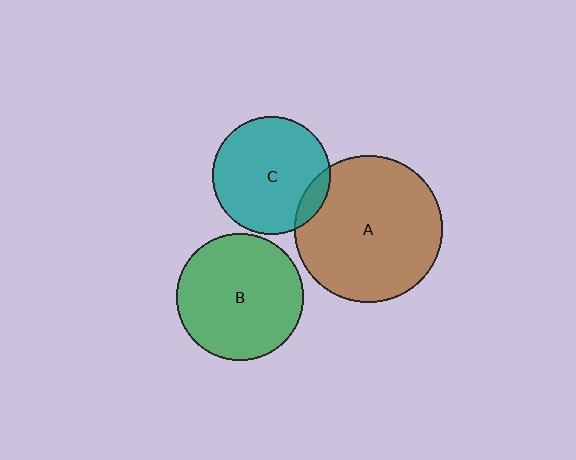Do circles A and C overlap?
Yes.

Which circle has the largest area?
Circle A (brown).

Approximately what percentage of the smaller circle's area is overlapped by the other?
Approximately 10%.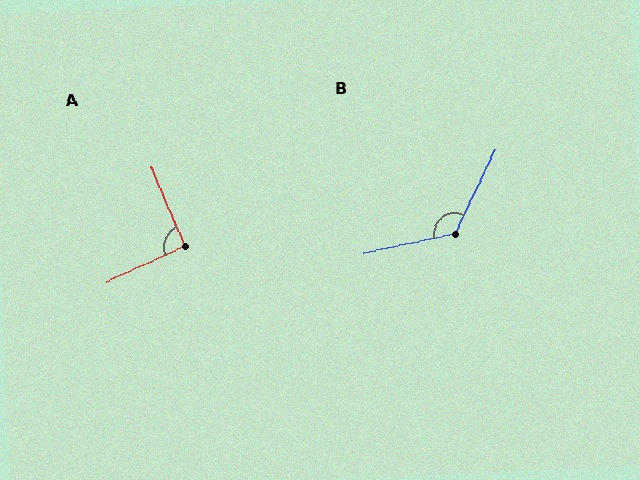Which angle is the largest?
B, at approximately 128 degrees.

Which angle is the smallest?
A, at approximately 91 degrees.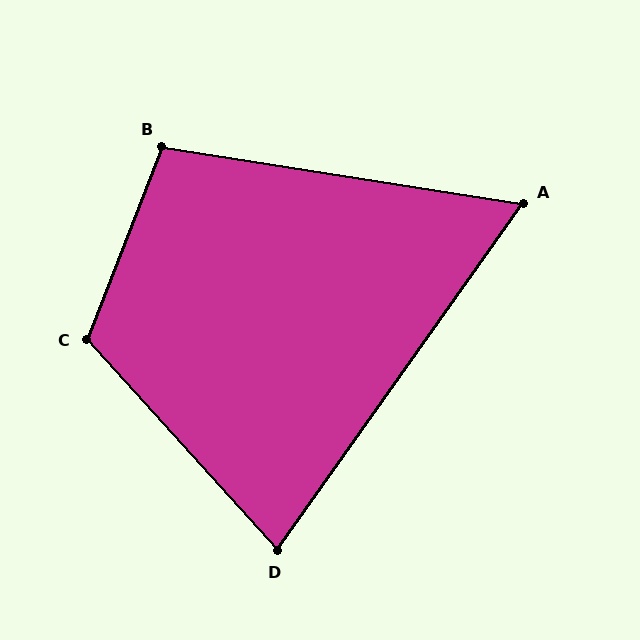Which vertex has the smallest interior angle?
A, at approximately 64 degrees.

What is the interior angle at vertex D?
Approximately 78 degrees (acute).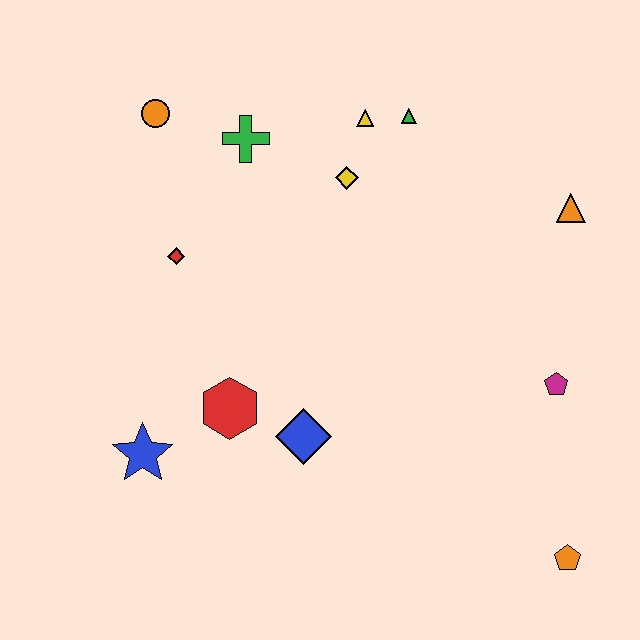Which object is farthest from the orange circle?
The orange pentagon is farthest from the orange circle.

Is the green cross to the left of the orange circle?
No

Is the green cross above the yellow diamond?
Yes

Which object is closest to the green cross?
The orange circle is closest to the green cross.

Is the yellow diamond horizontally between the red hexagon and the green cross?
No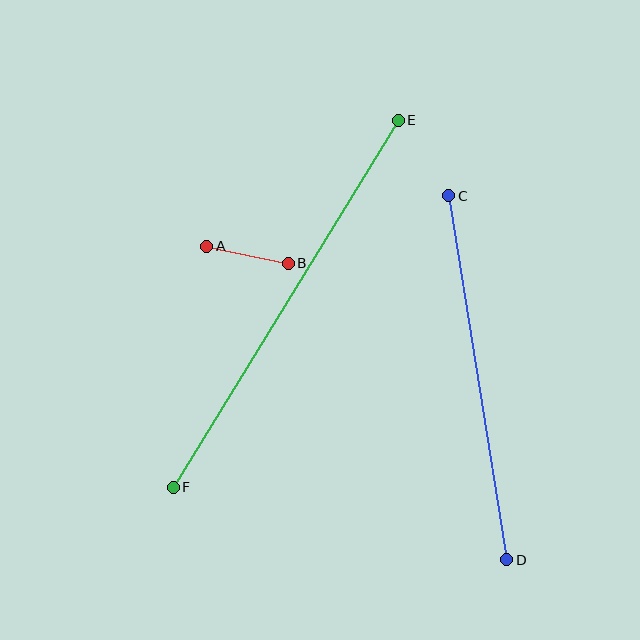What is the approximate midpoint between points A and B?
The midpoint is at approximately (248, 255) pixels.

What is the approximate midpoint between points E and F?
The midpoint is at approximately (286, 304) pixels.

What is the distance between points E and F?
The distance is approximately 430 pixels.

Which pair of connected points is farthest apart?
Points E and F are farthest apart.